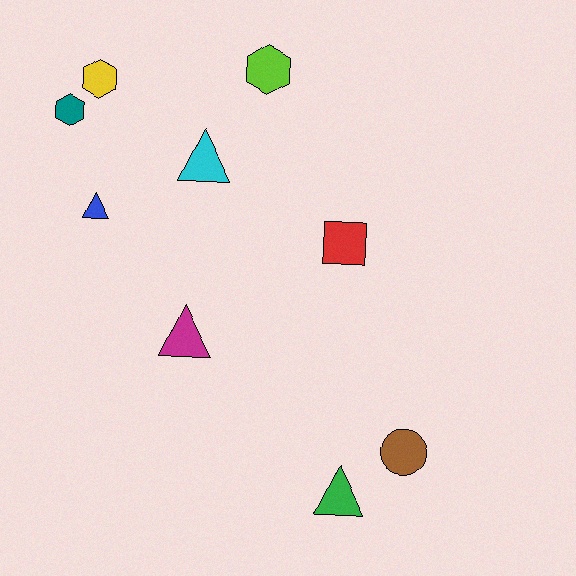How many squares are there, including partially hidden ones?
There is 1 square.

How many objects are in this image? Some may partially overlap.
There are 9 objects.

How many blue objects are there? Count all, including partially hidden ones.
There is 1 blue object.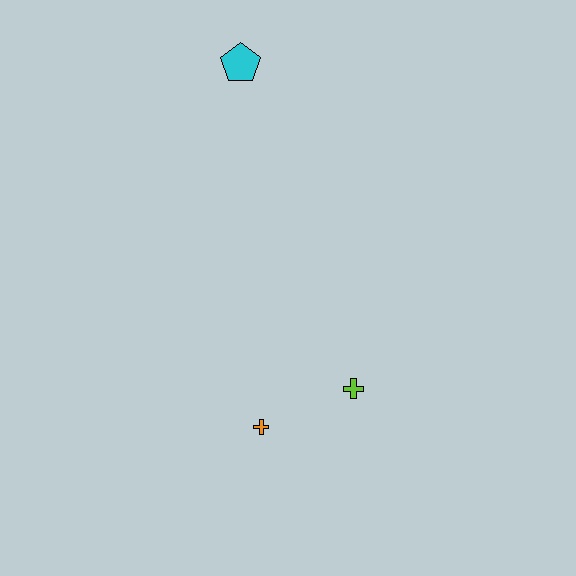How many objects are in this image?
There are 3 objects.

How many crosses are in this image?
There are 2 crosses.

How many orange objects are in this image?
There is 1 orange object.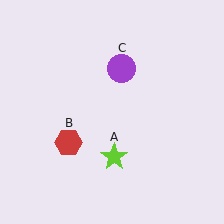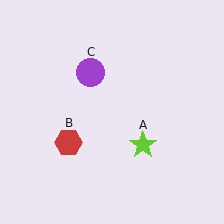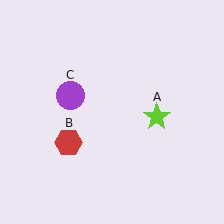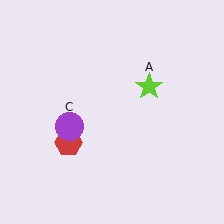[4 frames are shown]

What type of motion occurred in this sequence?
The lime star (object A), purple circle (object C) rotated counterclockwise around the center of the scene.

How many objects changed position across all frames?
2 objects changed position: lime star (object A), purple circle (object C).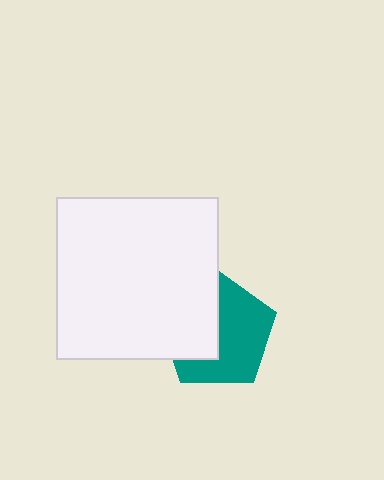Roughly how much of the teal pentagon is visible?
About half of it is visible (roughly 58%).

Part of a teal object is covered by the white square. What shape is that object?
It is a pentagon.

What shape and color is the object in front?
The object in front is a white square.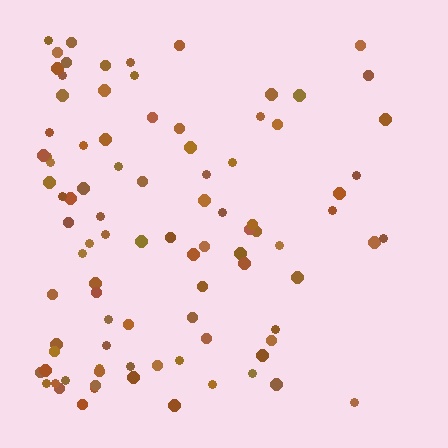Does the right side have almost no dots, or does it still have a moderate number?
Still a moderate number, just noticeably fewer than the left.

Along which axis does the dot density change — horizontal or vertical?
Horizontal.